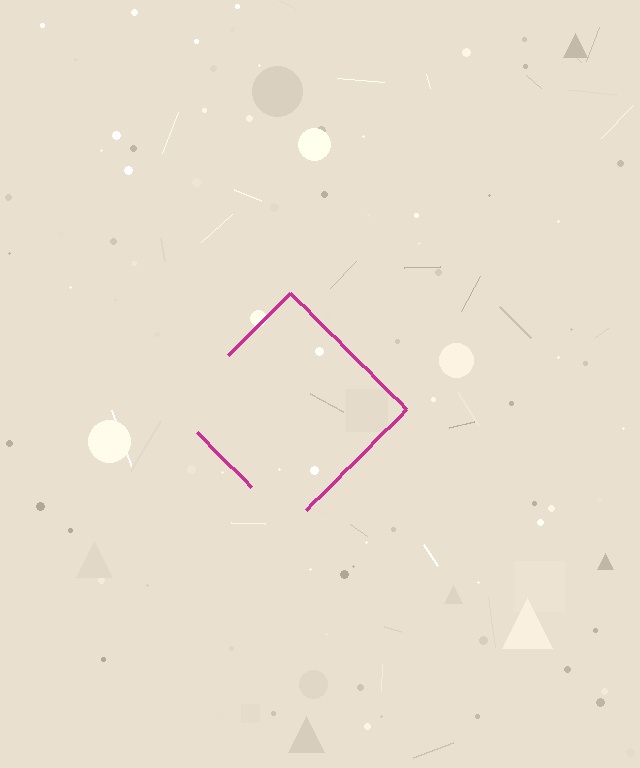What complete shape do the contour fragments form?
The contour fragments form a diamond.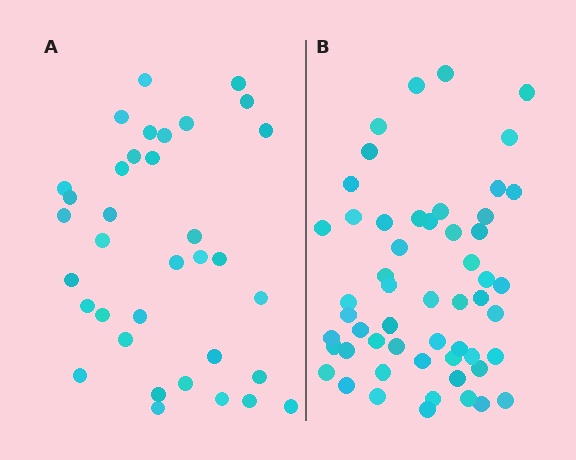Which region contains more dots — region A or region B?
Region B (the right region) has more dots.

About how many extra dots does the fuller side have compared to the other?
Region B has approximately 20 more dots than region A.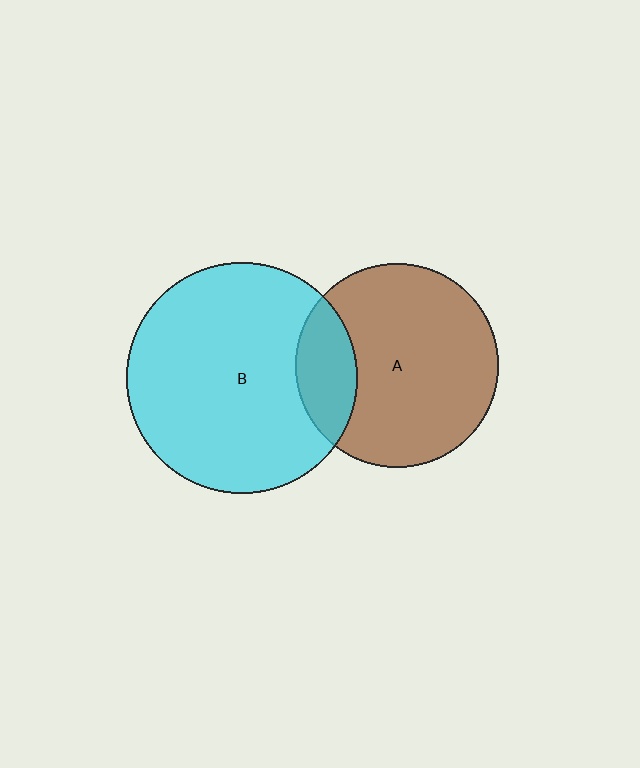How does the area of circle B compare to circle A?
Approximately 1.3 times.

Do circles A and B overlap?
Yes.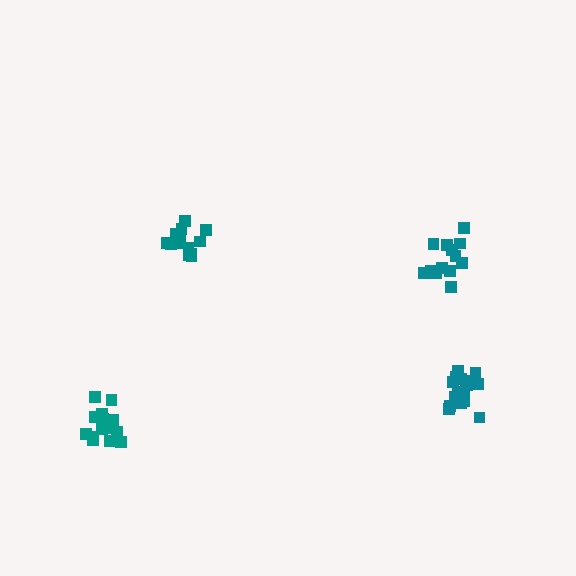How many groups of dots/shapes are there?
There are 4 groups.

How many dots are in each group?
Group 1: 17 dots, Group 2: 13 dots, Group 3: 13 dots, Group 4: 15 dots (58 total).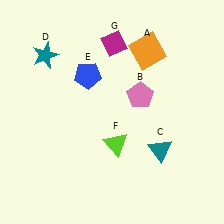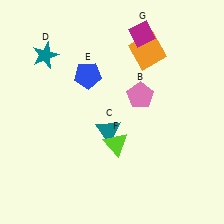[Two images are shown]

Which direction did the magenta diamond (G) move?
The magenta diamond (G) moved right.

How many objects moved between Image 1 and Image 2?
2 objects moved between the two images.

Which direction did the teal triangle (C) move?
The teal triangle (C) moved left.